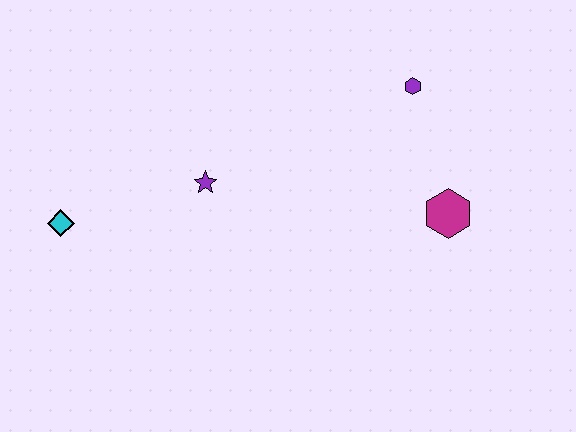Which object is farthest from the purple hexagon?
The cyan diamond is farthest from the purple hexagon.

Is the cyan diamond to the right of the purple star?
No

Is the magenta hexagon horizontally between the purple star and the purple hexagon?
No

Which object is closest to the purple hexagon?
The magenta hexagon is closest to the purple hexagon.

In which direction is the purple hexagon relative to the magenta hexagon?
The purple hexagon is above the magenta hexagon.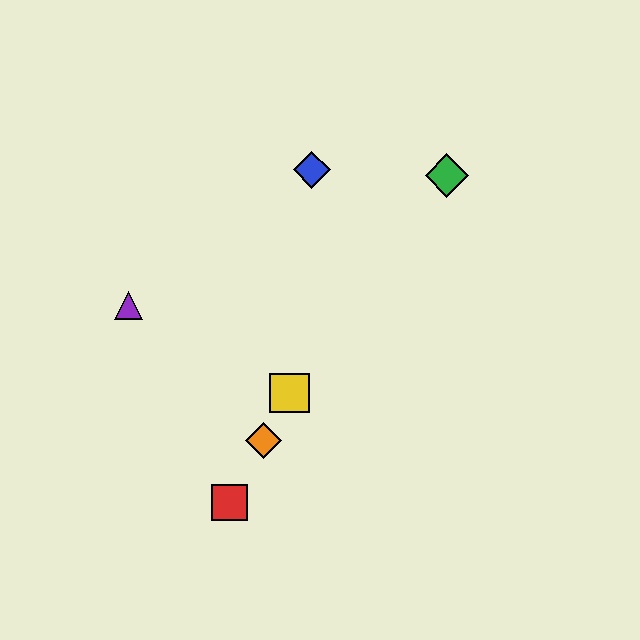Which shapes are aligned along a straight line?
The red square, the yellow square, the orange diamond are aligned along a straight line.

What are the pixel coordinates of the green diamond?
The green diamond is at (447, 176).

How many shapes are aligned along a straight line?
3 shapes (the red square, the yellow square, the orange diamond) are aligned along a straight line.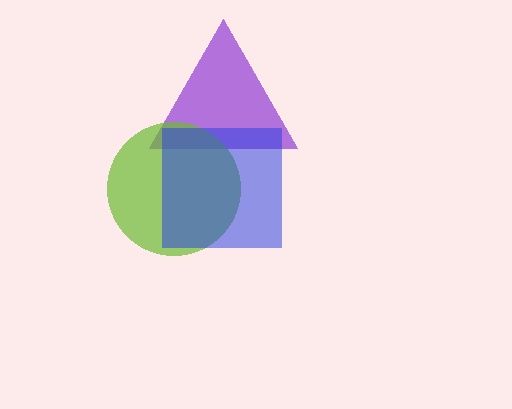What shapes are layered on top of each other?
The layered shapes are: a purple triangle, a lime circle, a blue square.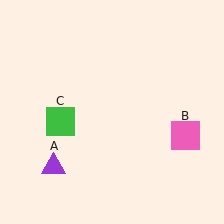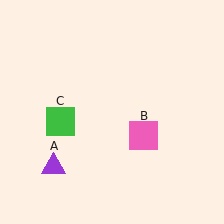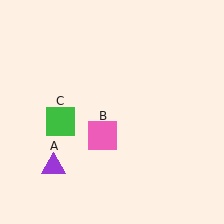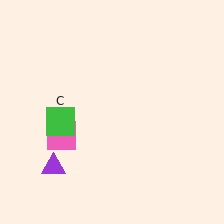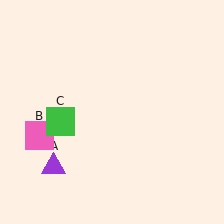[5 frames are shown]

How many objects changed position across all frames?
1 object changed position: pink square (object B).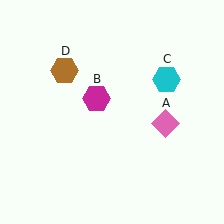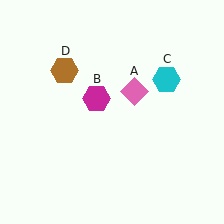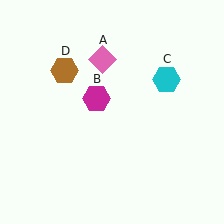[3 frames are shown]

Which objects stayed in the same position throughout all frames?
Magenta hexagon (object B) and cyan hexagon (object C) and brown hexagon (object D) remained stationary.